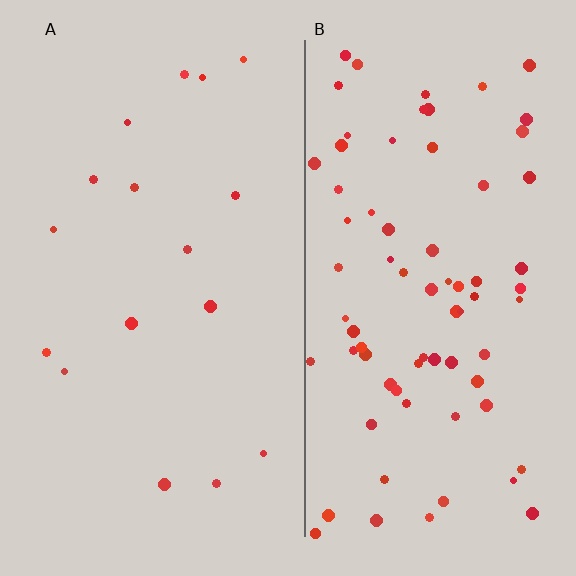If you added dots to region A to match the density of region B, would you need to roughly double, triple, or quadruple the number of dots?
Approximately quadruple.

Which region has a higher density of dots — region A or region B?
B (the right).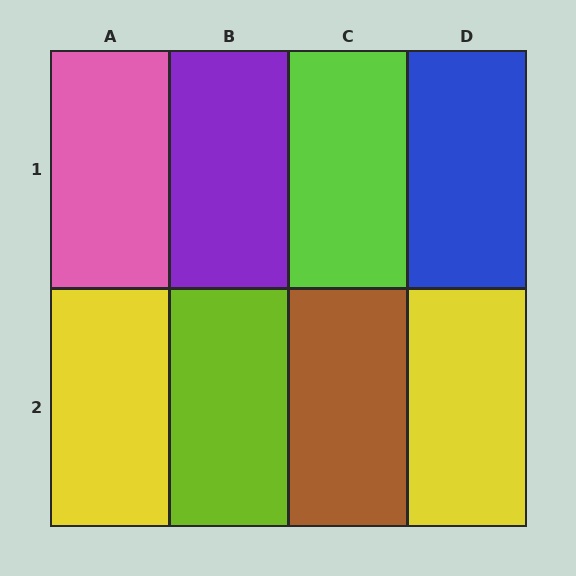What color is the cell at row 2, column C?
Brown.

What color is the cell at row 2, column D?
Yellow.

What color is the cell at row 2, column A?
Yellow.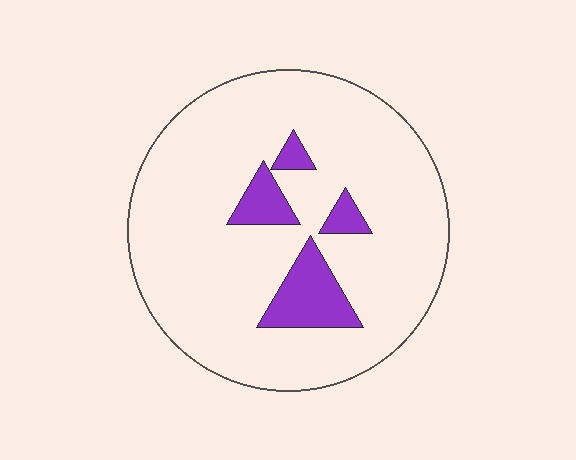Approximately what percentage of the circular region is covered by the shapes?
Approximately 10%.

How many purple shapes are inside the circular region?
4.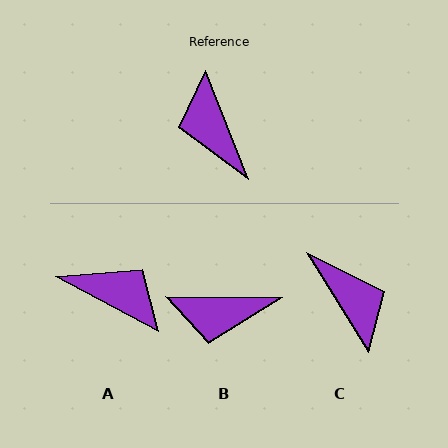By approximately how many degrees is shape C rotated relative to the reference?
Approximately 170 degrees clockwise.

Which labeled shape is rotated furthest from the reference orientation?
C, about 170 degrees away.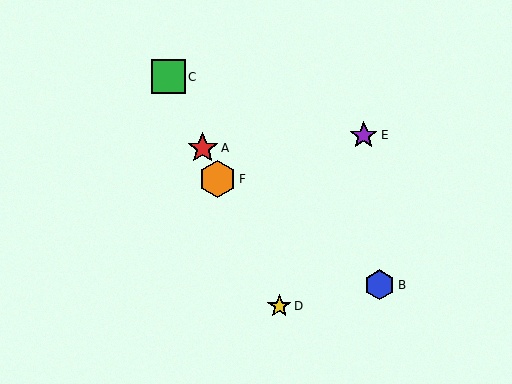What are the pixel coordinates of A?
Object A is at (203, 148).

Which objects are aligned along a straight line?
Objects A, C, D, F are aligned along a straight line.